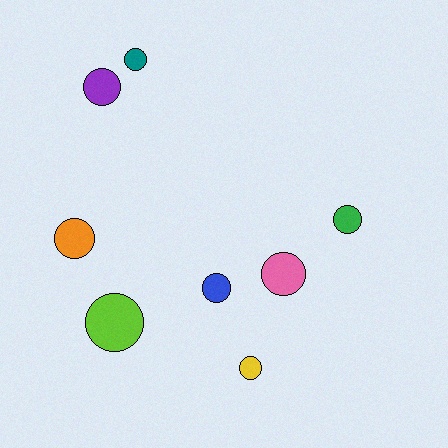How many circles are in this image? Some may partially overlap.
There are 8 circles.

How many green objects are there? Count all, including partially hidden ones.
There is 1 green object.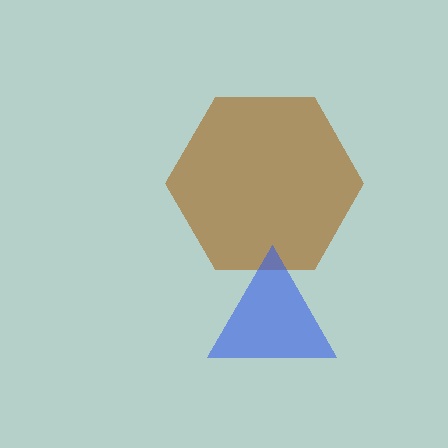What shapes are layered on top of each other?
The layered shapes are: a brown hexagon, a blue triangle.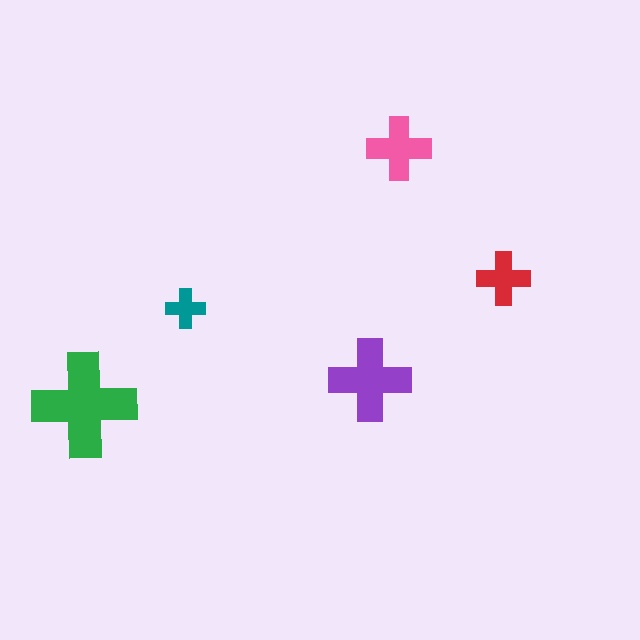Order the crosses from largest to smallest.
the green one, the purple one, the pink one, the red one, the teal one.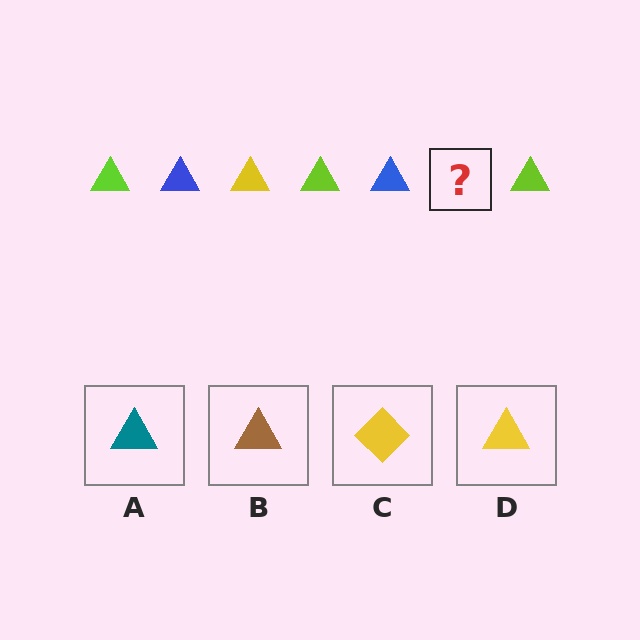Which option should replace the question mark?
Option D.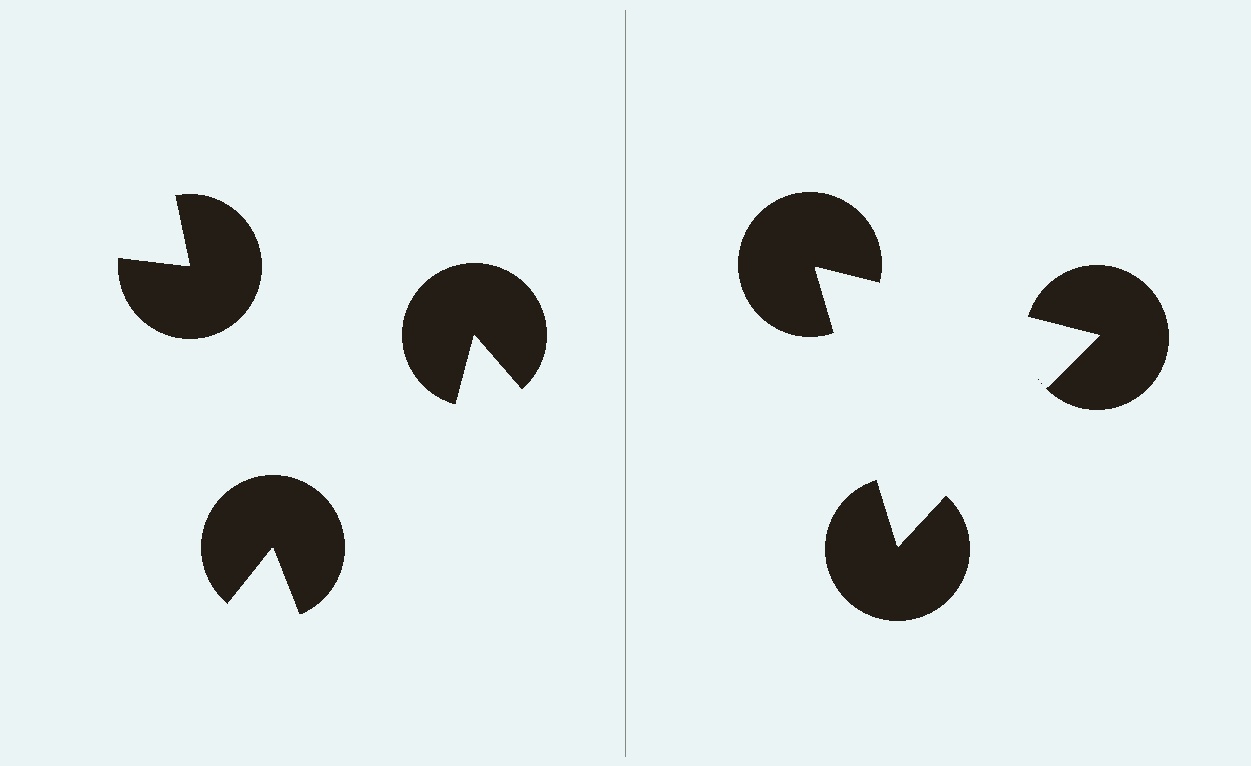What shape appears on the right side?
An illusory triangle.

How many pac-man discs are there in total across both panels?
6 — 3 on each side.